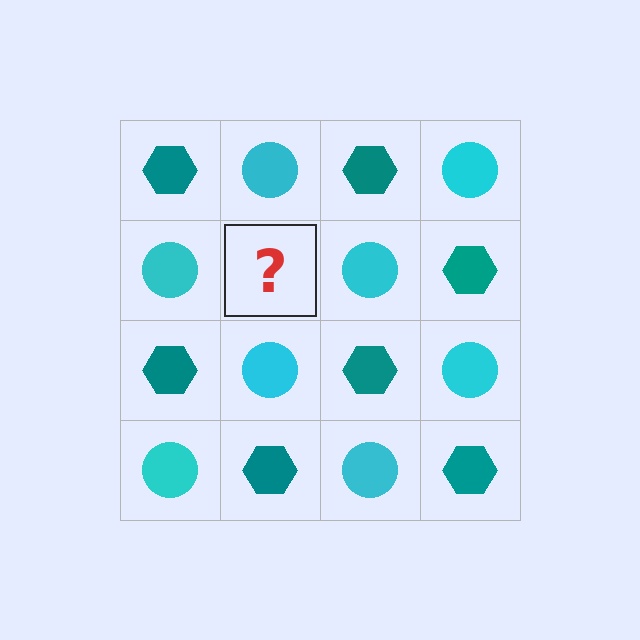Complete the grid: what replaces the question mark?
The question mark should be replaced with a teal hexagon.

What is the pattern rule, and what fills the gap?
The rule is that it alternates teal hexagon and cyan circle in a checkerboard pattern. The gap should be filled with a teal hexagon.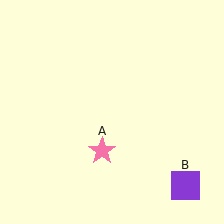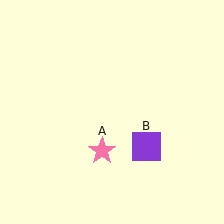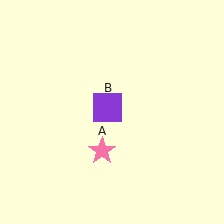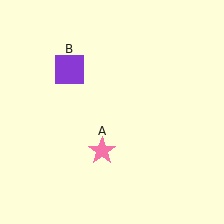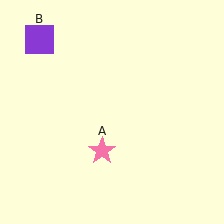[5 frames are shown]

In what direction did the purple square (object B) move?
The purple square (object B) moved up and to the left.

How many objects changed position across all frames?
1 object changed position: purple square (object B).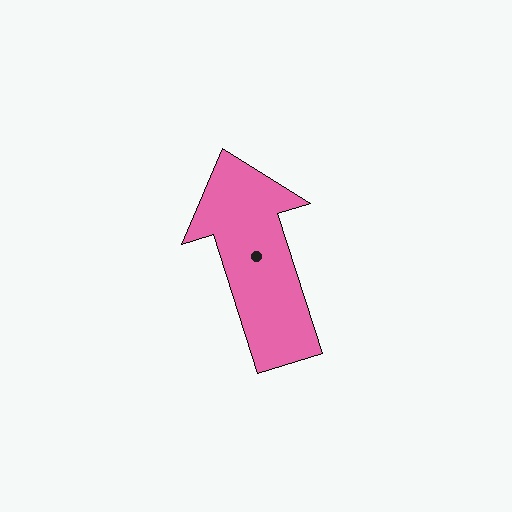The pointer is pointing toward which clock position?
Roughly 11 o'clock.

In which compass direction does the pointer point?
North.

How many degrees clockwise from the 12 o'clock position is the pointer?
Approximately 342 degrees.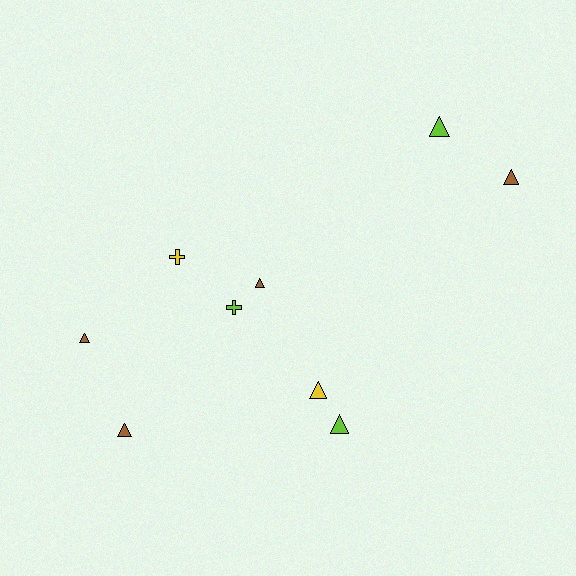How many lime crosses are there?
There is 1 lime cross.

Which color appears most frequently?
Brown, with 4 objects.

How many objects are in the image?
There are 9 objects.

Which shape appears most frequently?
Triangle, with 7 objects.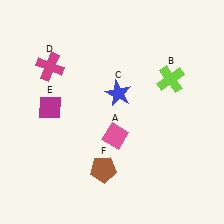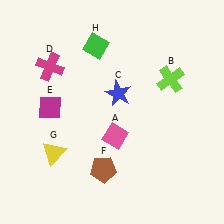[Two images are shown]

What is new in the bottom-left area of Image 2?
A yellow triangle (G) was added in the bottom-left area of Image 2.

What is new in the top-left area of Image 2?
A green diamond (H) was added in the top-left area of Image 2.